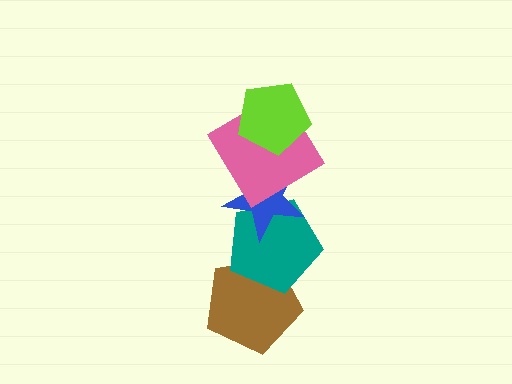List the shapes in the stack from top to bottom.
From top to bottom: the lime pentagon, the pink diamond, the blue star, the teal pentagon, the brown pentagon.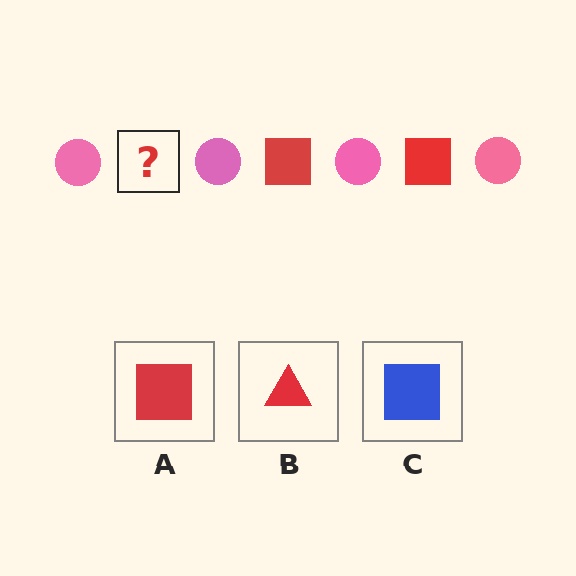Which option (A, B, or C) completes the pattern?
A.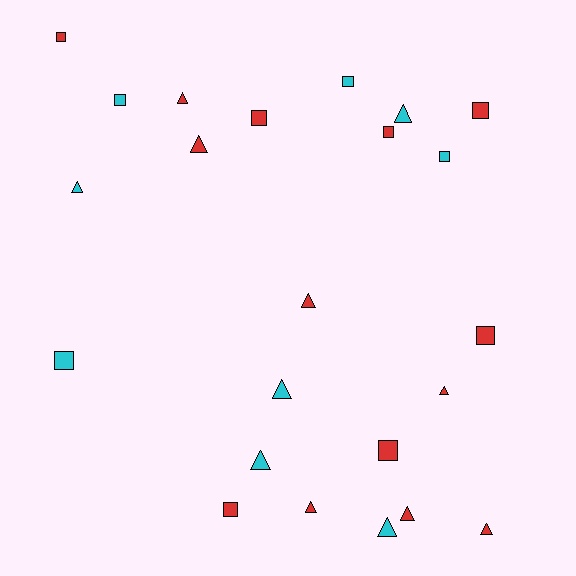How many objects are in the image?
There are 23 objects.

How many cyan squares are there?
There are 4 cyan squares.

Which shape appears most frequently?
Triangle, with 12 objects.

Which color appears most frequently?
Red, with 14 objects.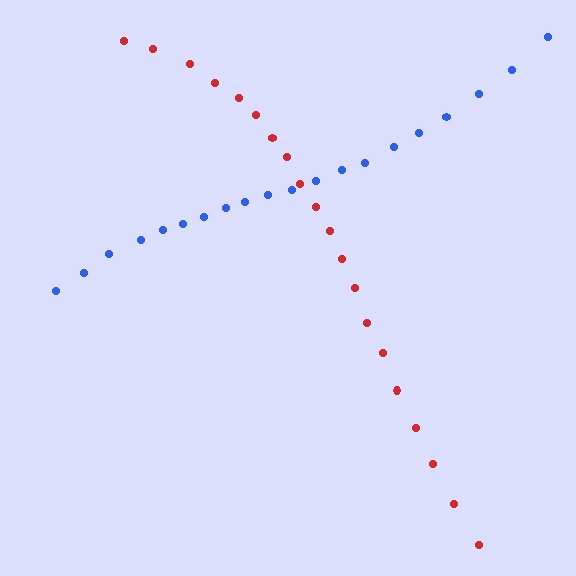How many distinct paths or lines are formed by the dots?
There are 2 distinct paths.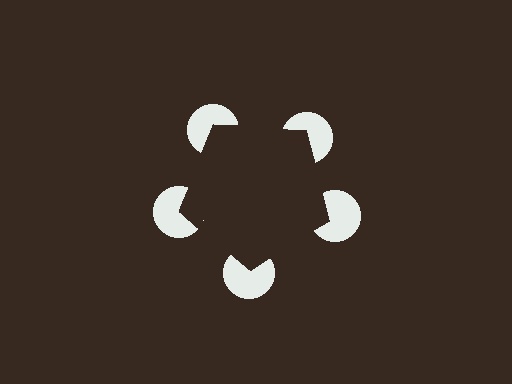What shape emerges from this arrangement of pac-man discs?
An illusory pentagon — its edges are inferred from the aligned wedge cuts in the pac-man discs, not physically drawn.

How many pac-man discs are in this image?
There are 5 — one at each vertex of the illusory pentagon.